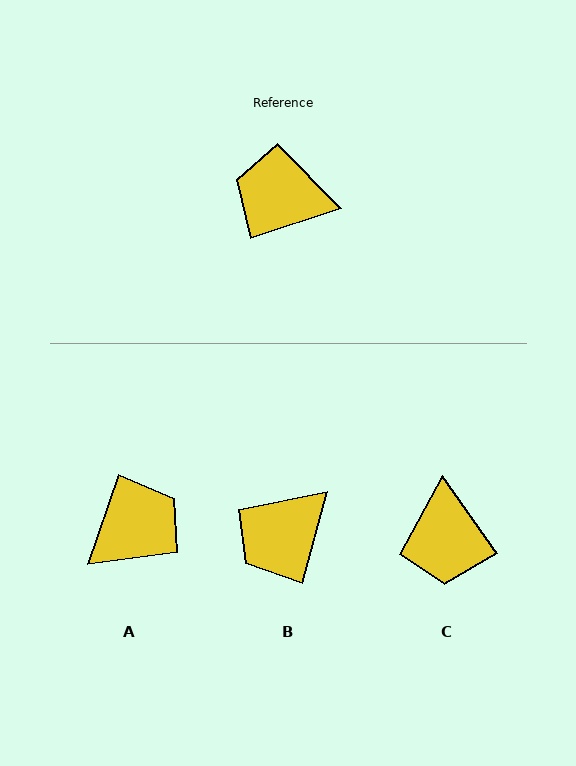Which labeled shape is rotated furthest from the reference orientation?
A, about 127 degrees away.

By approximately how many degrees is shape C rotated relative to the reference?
Approximately 107 degrees counter-clockwise.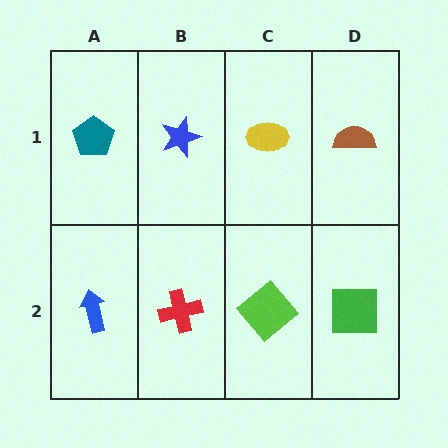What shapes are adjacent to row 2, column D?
A brown semicircle (row 1, column D), a lime diamond (row 2, column C).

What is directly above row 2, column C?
A yellow ellipse.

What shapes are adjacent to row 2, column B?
A blue star (row 1, column B), a blue arrow (row 2, column A), a lime diamond (row 2, column C).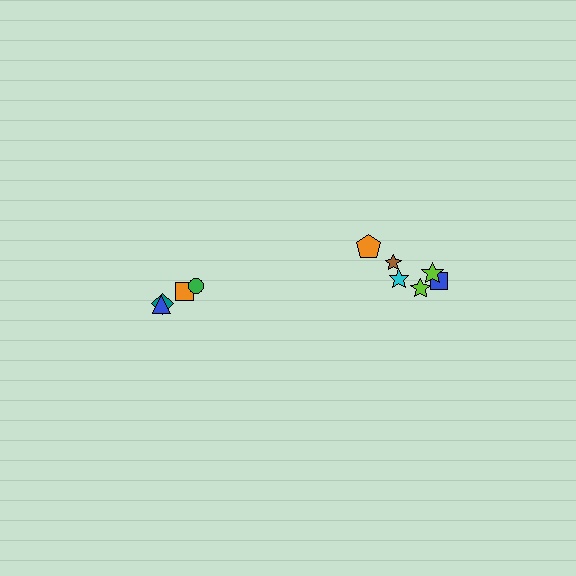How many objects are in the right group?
There are 6 objects.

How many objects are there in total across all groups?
There are 10 objects.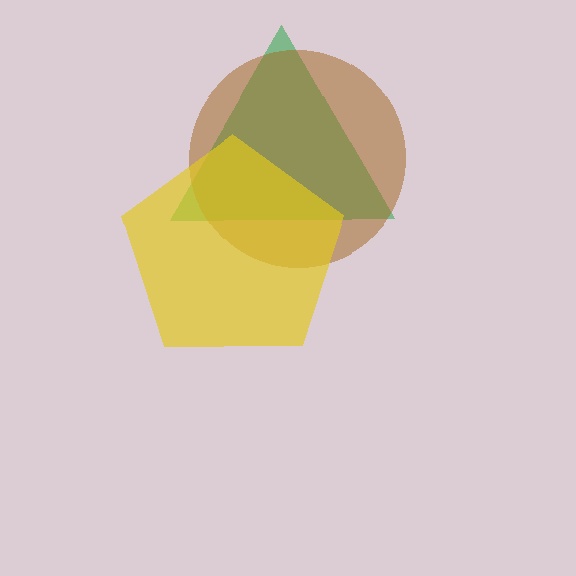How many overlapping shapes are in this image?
There are 3 overlapping shapes in the image.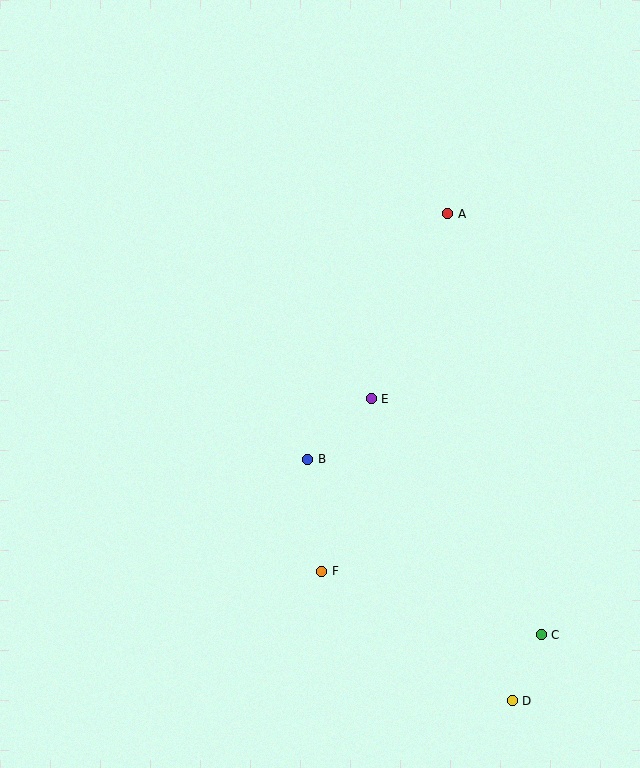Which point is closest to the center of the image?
Point E at (371, 399) is closest to the center.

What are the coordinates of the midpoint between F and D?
The midpoint between F and D is at (417, 636).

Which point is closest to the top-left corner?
Point A is closest to the top-left corner.